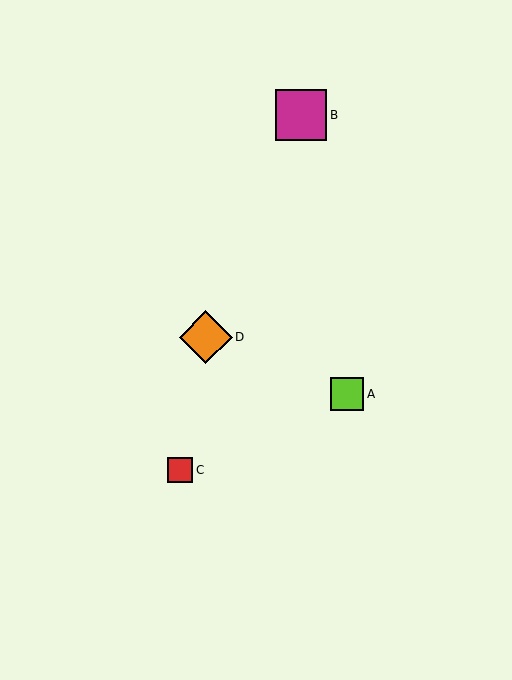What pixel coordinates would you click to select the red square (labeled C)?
Click at (180, 470) to select the red square C.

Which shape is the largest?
The orange diamond (labeled D) is the largest.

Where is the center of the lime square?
The center of the lime square is at (347, 394).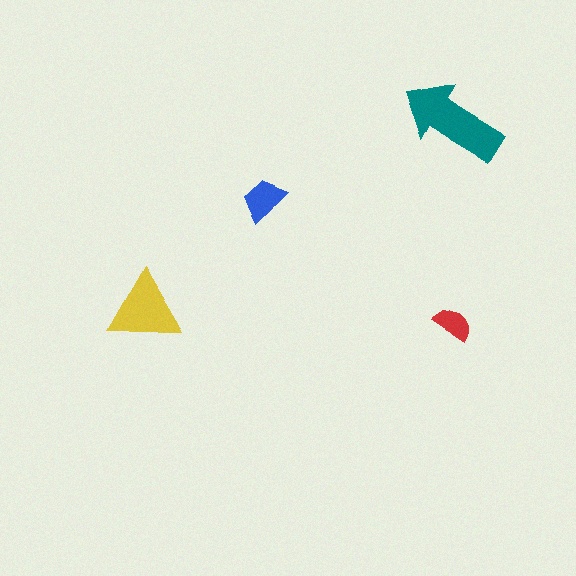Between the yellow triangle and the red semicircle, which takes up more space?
The yellow triangle.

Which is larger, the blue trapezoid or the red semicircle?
The blue trapezoid.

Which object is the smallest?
The red semicircle.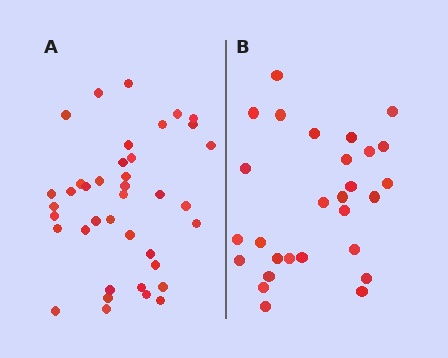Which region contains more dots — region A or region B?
Region A (the left region) has more dots.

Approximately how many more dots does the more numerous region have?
Region A has roughly 12 or so more dots than region B.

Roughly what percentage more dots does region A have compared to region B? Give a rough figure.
About 40% more.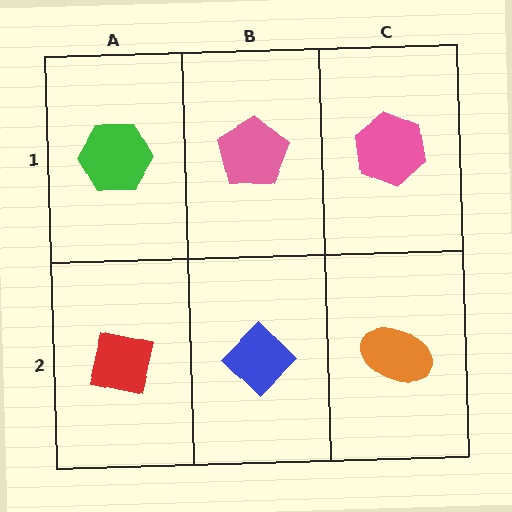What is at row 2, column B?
A blue diamond.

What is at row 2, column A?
A red square.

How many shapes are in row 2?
3 shapes.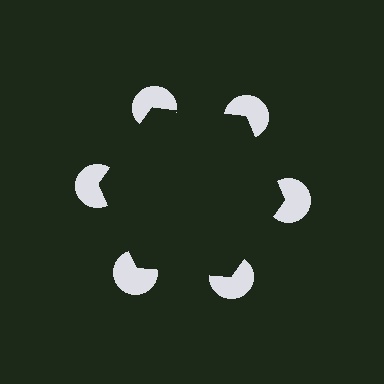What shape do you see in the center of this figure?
An illusory hexagon — its edges are inferred from the aligned wedge cuts in the pac-man discs, not physically drawn.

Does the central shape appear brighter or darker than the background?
It typically appears slightly darker than the background, even though no actual brightness change is drawn.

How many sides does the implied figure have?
6 sides.